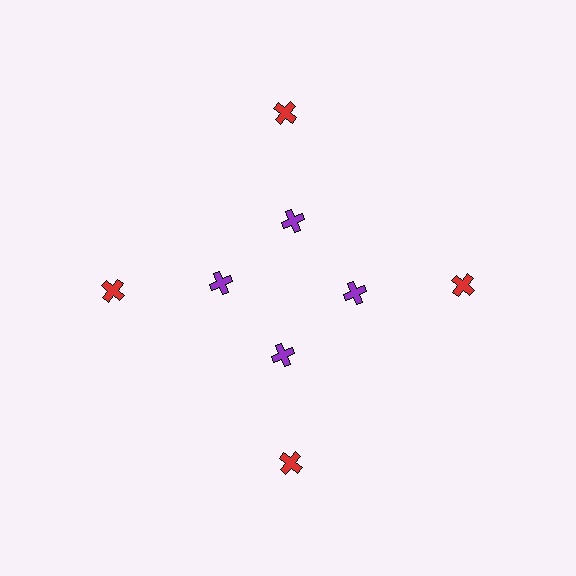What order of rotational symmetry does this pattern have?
This pattern has 4-fold rotational symmetry.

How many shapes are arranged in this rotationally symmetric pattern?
There are 8 shapes, arranged in 4 groups of 2.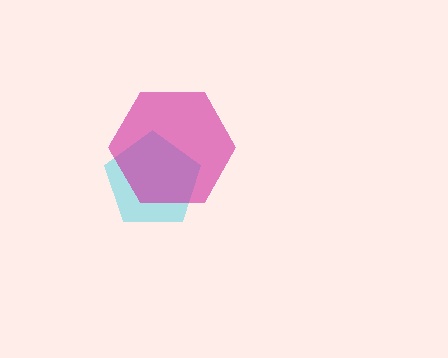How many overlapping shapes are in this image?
There are 2 overlapping shapes in the image.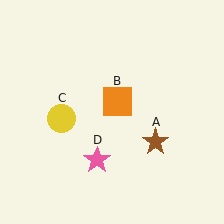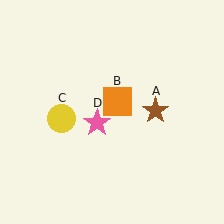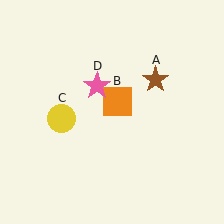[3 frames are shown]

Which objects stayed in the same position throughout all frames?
Orange square (object B) and yellow circle (object C) remained stationary.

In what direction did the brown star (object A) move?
The brown star (object A) moved up.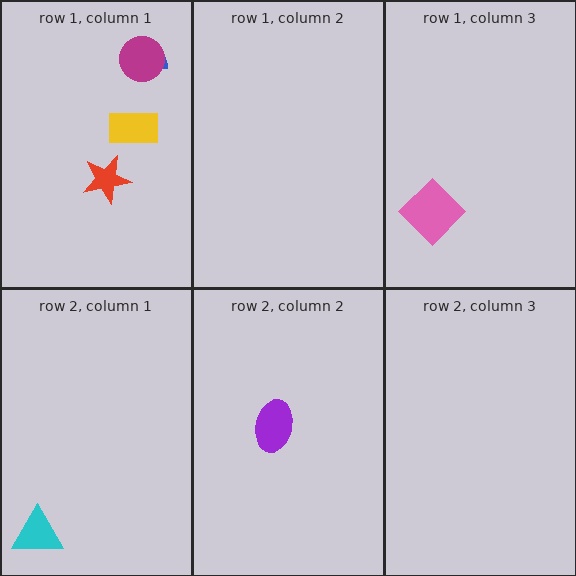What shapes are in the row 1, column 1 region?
The blue semicircle, the red star, the magenta circle, the yellow rectangle.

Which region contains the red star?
The row 1, column 1 region.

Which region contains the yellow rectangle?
The row 1, column 1 region.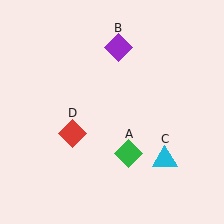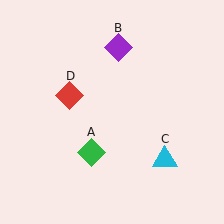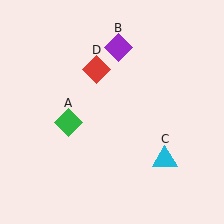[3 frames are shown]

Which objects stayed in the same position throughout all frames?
Purple diamond (object B) and cyan triangle (object C) remained stationary.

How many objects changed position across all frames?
2 objects changed position: green diamond (object A), red diamond (object D).